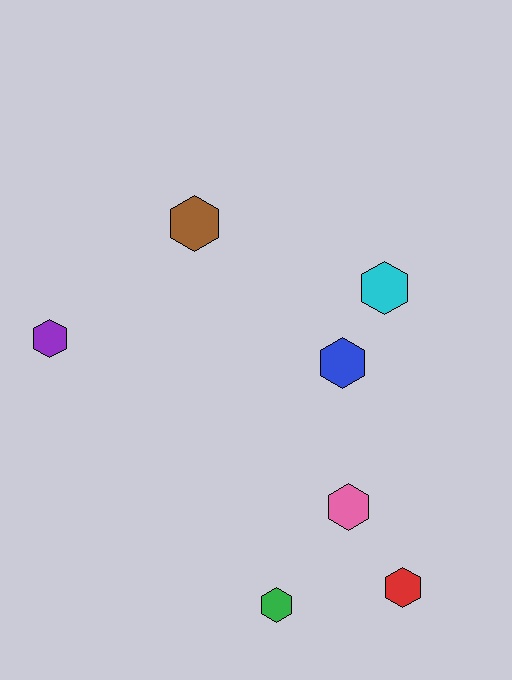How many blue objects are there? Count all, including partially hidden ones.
There is 1 blue object.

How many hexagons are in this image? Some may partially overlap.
There are 7 hexagons.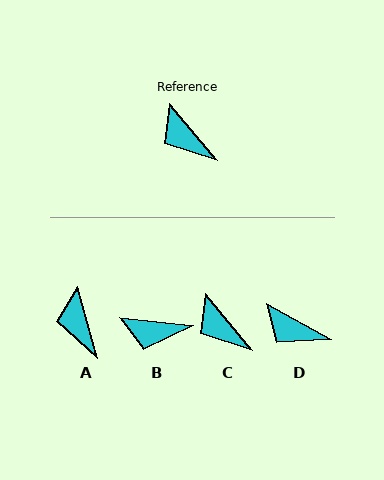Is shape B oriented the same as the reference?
No, it is off by about 43 degrees.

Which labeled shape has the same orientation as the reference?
C.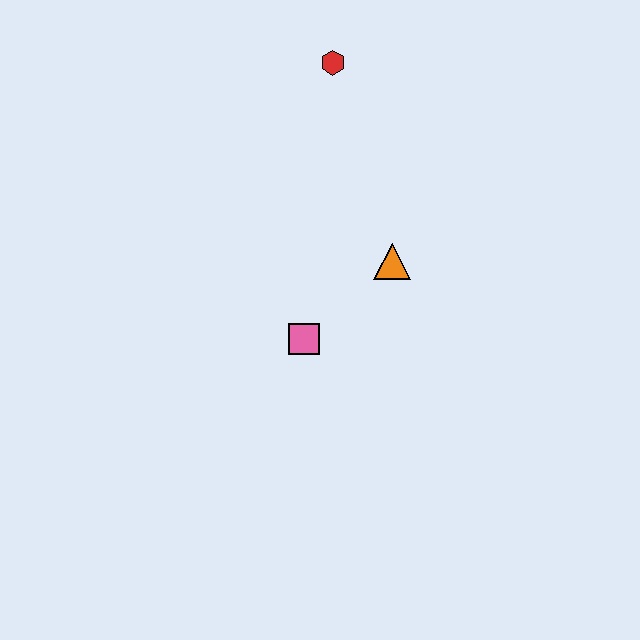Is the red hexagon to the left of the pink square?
No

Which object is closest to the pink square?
The orange triangle is closest to the pink square.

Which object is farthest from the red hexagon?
The pink square is farthest from the red hexagon.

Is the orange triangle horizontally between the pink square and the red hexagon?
No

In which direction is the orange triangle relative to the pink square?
The orange triangle is to the right of the pink square.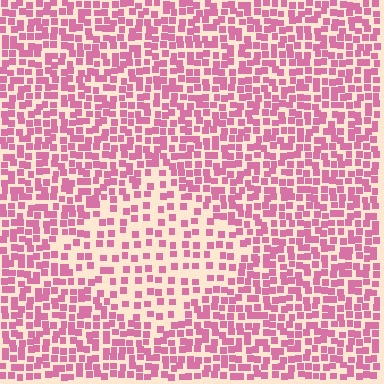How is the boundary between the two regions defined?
The boundary is defined by a change in element density (approximately 2.0x ratio). All elements are the same color, size, and shape.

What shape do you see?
I see a diamond.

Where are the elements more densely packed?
The elements are more densely packed outside the diamond boundary.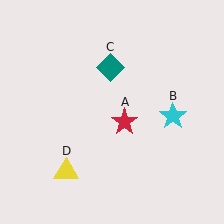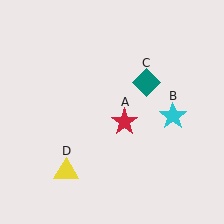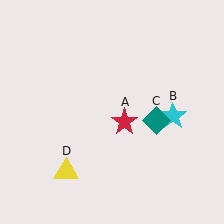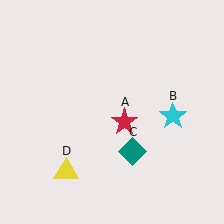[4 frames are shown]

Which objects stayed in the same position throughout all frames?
Red star (object A) and cyan star (object B) and yellow triangle (object D) remained stationary.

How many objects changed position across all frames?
1 object changed position: teal diamond (object C).